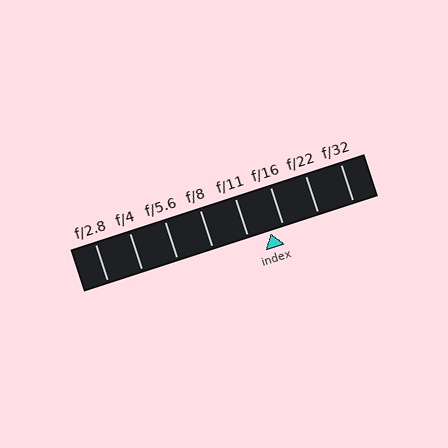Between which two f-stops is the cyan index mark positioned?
The index mark is between f/11 and f/16.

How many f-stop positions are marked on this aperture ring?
There are 8 f-stop positions marked.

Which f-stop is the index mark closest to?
The index mark is closest to f/16.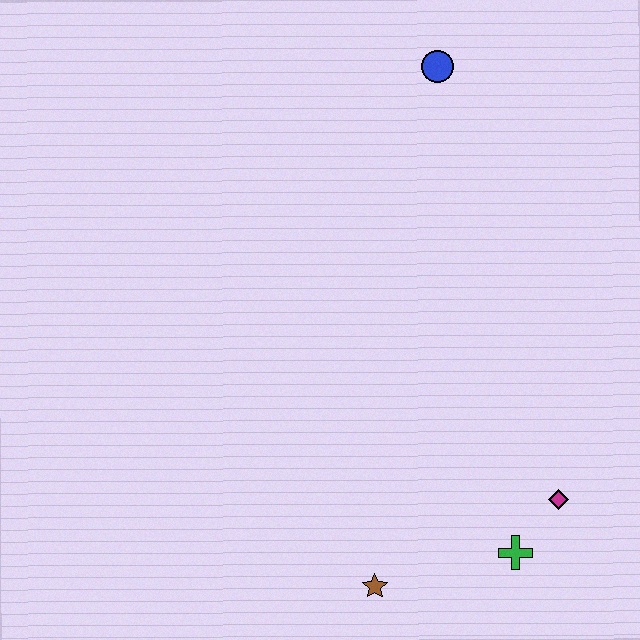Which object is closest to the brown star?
The green cross is closest to the brown star.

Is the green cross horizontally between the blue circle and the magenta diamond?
Yes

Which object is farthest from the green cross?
The blue circle is farthest from the green cross.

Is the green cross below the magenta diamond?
Yes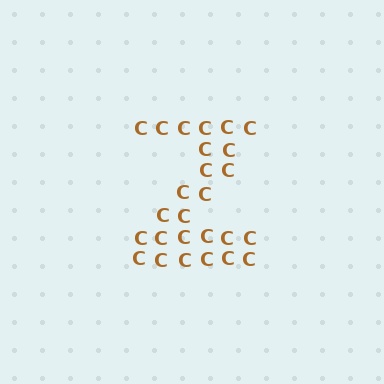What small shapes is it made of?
It is made of small letter C's.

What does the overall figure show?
The overall figure shows the letter Z.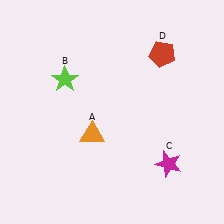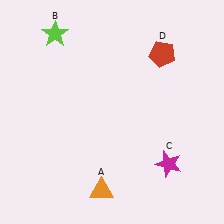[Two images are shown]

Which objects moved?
The objects that moved are: the orange triangle (A), the lime star (B).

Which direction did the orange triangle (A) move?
The orange triangle (A) moved down.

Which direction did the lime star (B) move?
The lime star (B) moved up.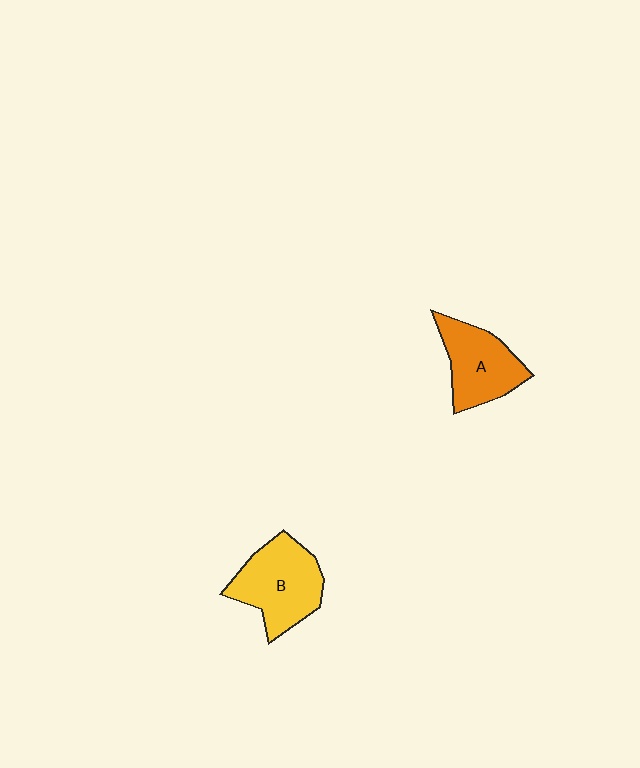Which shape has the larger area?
Shape B (yellow).